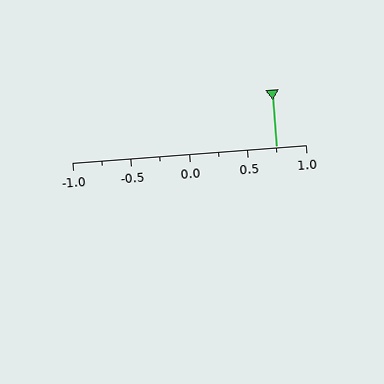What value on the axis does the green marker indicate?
The marker indicates approximately 0.75.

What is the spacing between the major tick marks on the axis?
The major ticks are spaced 0.5 apart.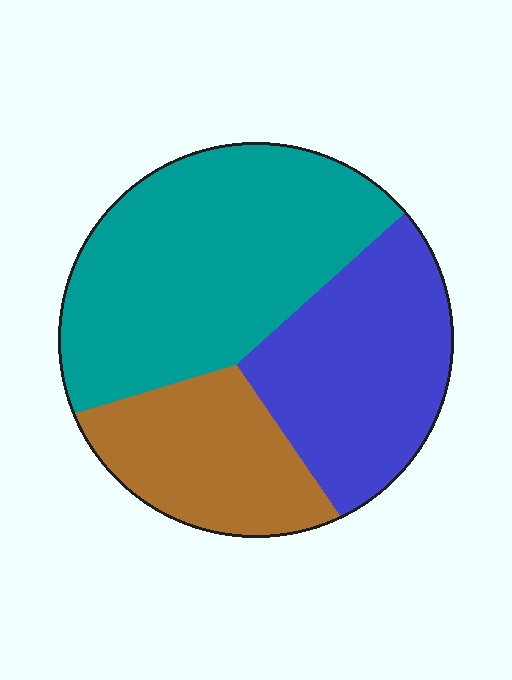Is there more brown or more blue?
Blue.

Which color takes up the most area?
Teal, at roughly 45%.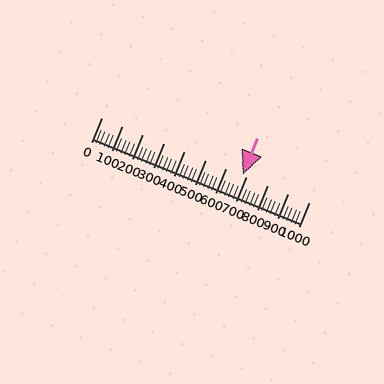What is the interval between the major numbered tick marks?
The major tick marks are spaced 100 units apart.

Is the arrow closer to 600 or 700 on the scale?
The arrow is closer to 700.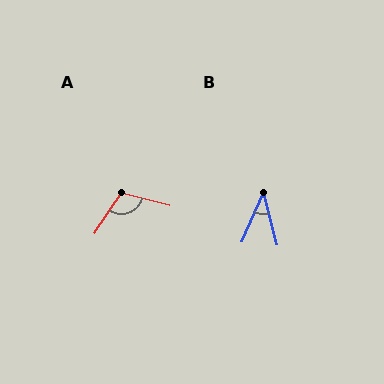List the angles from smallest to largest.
B (38°), A (109°).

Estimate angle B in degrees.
Approximately 38 degrees.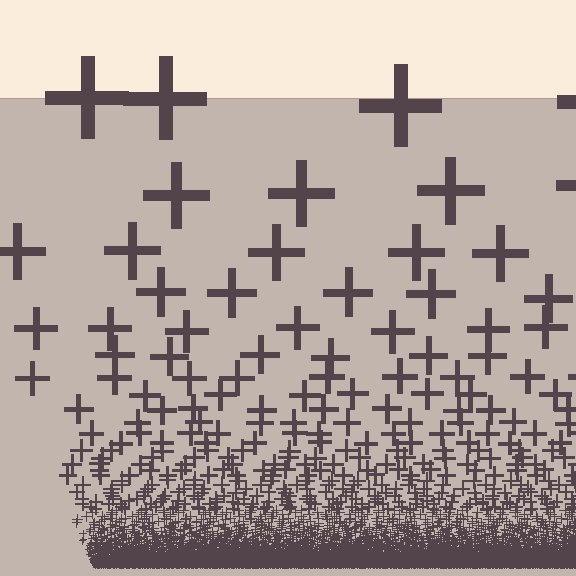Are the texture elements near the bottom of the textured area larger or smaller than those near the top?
Smaller. The gradient is inverted — elements near the bottom are smaller and denser.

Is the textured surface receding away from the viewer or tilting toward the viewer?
The surface appears to tilt toward the viewer. Texture elements get larger and sparser toward the top.